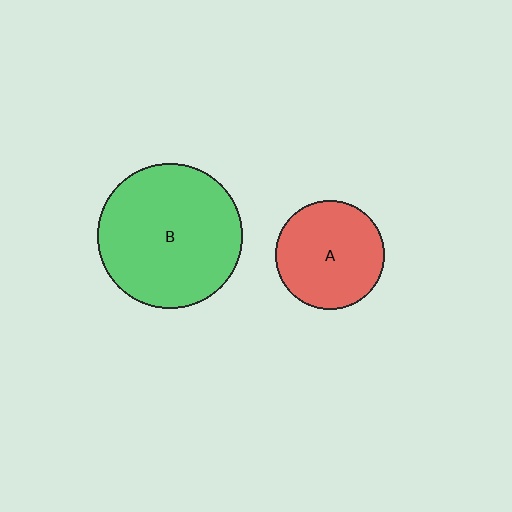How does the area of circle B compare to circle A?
Approximately 1.8 times.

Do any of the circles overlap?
No, none of the circles overlap.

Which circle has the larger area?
Circle B (green).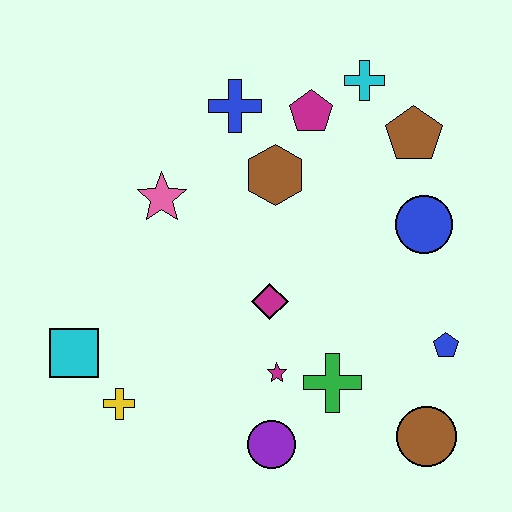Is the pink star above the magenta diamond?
Yes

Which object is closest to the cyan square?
The yellow cross is closest to the cyan square.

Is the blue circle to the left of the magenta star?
No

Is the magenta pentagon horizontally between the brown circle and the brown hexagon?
Yes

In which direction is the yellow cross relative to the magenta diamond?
The yellow cross is to the left of the magenta diamond.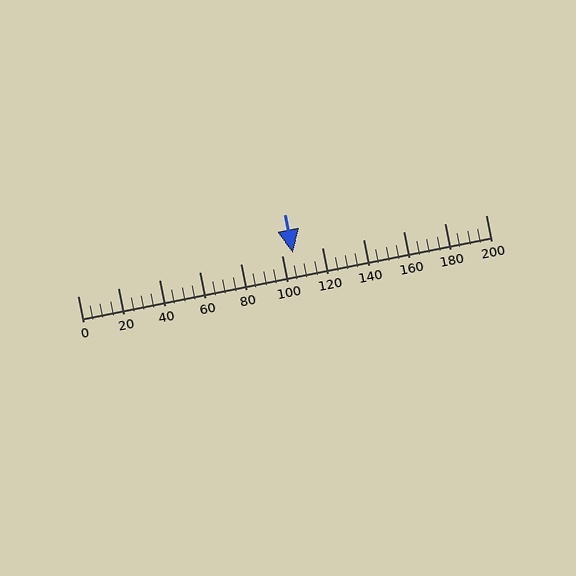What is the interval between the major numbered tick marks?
The major tick marks are spaced 20 units apart.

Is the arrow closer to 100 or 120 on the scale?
The arrow is closer to 100.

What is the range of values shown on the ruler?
The ruler shows values from 0 to 200.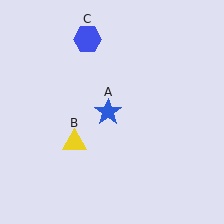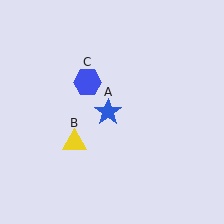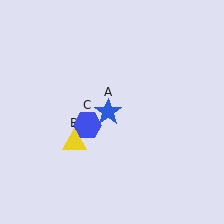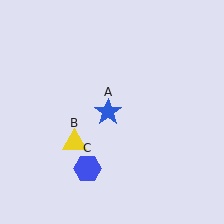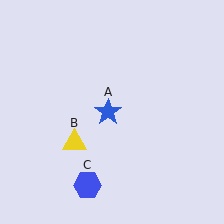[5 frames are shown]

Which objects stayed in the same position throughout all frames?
Blue star (object A) and yellow triangle (object B) remained stationary.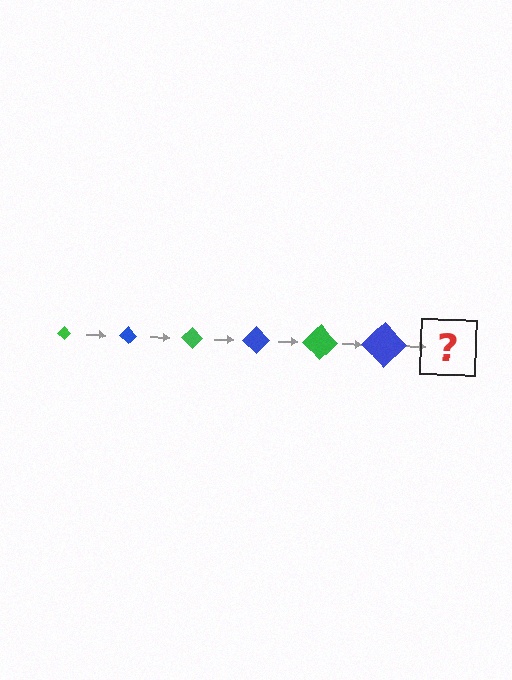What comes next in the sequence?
The next element should be a green diamond, larger than the previous one.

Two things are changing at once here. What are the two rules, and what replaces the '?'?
The two rules are that the diamond grows larger each step and the color cycles through green and blue. The '?' should be a green diamond, larger than the previous one.